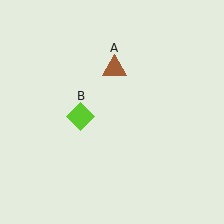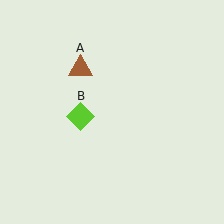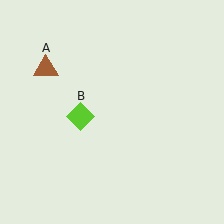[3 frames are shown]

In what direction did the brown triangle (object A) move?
The brown triangle (object A) moved left.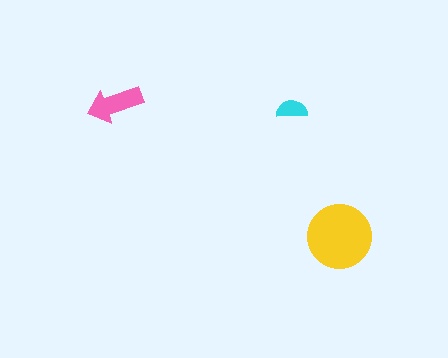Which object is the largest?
The yellow circle.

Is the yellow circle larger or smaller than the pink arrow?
Larger.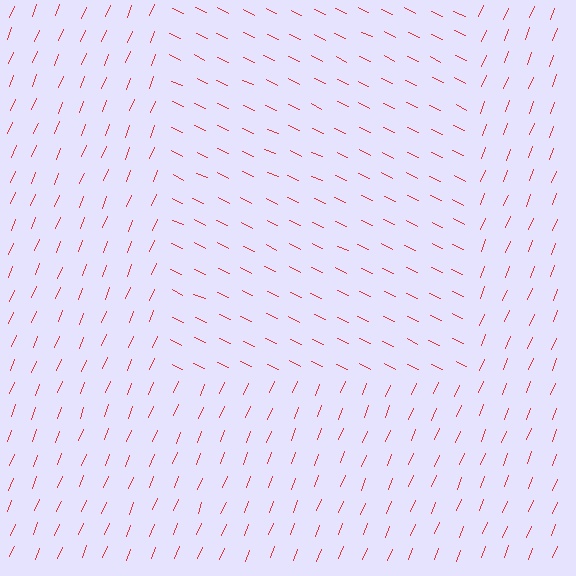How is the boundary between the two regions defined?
The boundary is defined purely by a change in line orientation (approximately 87 degrees difference). All lines are the same color and thickness.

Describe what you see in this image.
The image is filled with small red line segments. A rectangle region in the image has lines oriented differently from the surrounding lines, creating a visible texture boundary.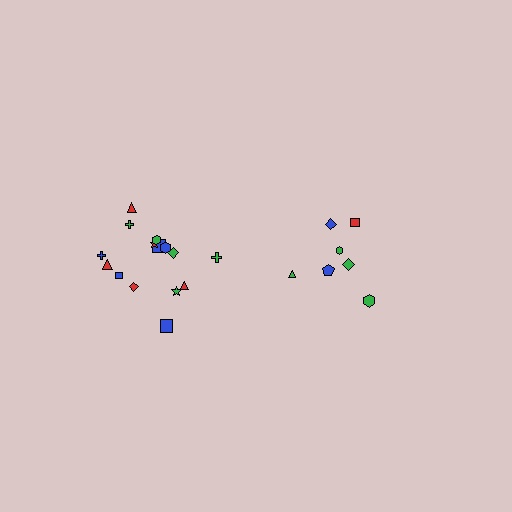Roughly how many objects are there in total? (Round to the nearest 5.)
Roughly 20 objects in total.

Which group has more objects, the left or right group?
The left group.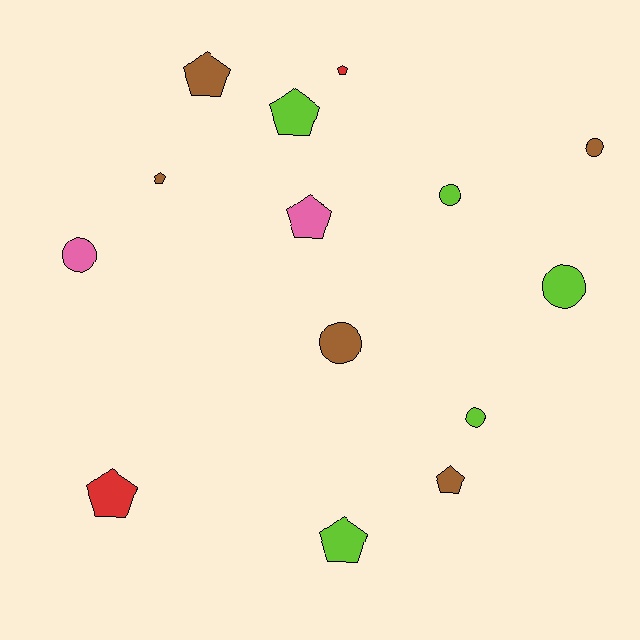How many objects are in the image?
There are 14 objects.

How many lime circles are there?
There are 3 lime circles.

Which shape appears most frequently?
Pentagon, with 8 objects.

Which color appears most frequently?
Brown, with 5 objects.